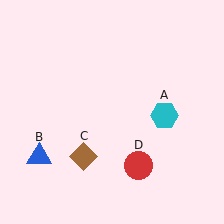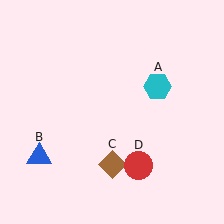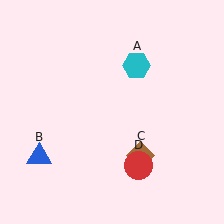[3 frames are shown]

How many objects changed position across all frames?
2 objects changed position: cyan hexagon (object A), brown diamond (object C).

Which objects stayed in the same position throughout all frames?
Blue triangle (object B) and red circle (object D) remained stationary.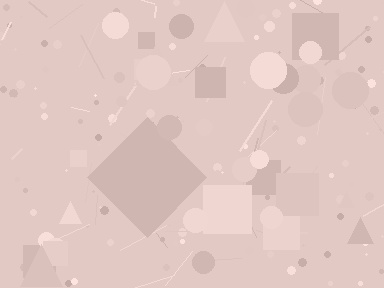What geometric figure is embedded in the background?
A diamond is embedded in the background.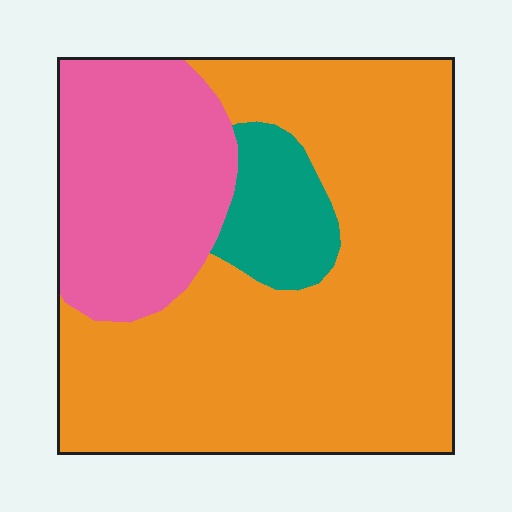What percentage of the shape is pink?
Pink takes up between a quarter and a half of the shape.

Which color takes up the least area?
Teal, at roughly 10%.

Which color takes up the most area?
Orange, at roughly 65%.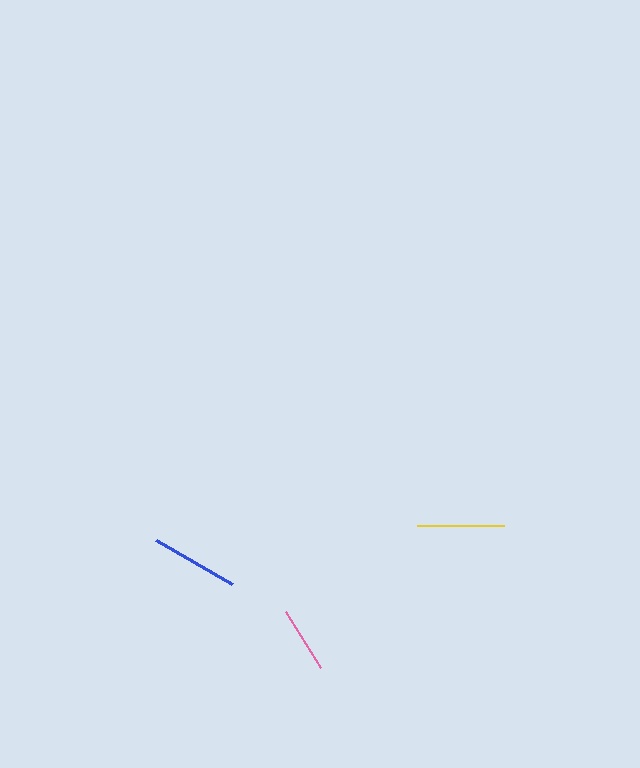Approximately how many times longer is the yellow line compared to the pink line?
The yellow line is approximately 1.3 times the length of the pink line.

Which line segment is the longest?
The blue line is the longest at approximately 88 pixels.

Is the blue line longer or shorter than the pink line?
The blue line is longer than the pink line.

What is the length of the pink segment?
The pink segment is approximately 66 pixels long.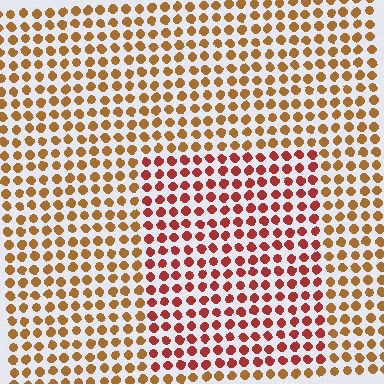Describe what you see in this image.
The image is filled with small brown elements in a uniform arrangement. A rectangle-shaped region is visible where the elements are tinted to a slightly different hue, forming a subtle color boundary.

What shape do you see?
I see a rectangle.